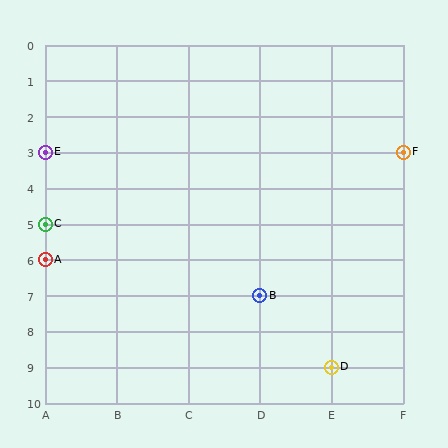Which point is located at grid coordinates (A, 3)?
Point E is at (A, 3).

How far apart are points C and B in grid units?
Points C and B are 3 columns and 2 rows apart (about 3.6 grid units diagonally).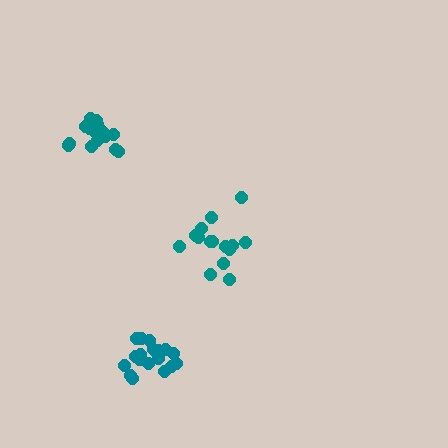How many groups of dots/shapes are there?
There are 3 groups.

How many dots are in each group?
Group 1: 18 dots, Group 2: 15 dots, Group 3: 20 dots (53 total).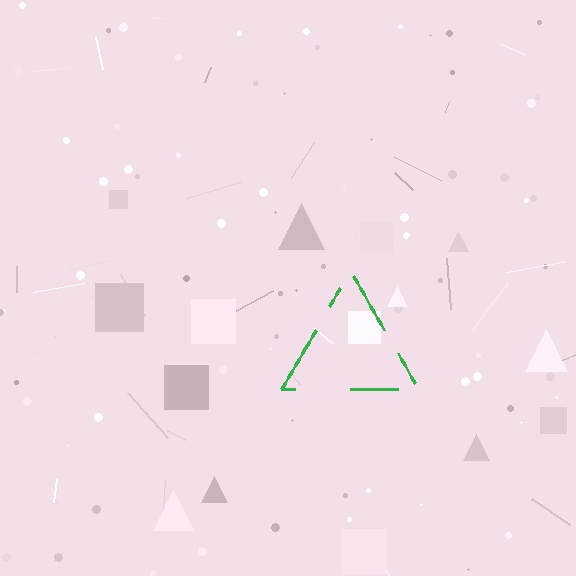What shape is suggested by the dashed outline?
The dashed outline suggests a triangle.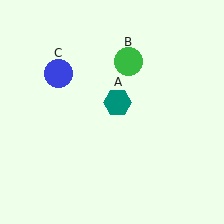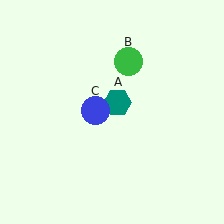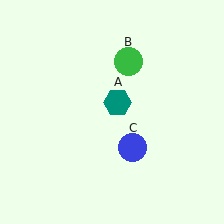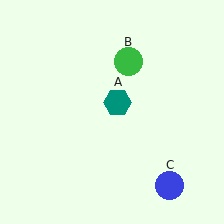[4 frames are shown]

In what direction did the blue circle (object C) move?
The blue circle (object C) moved down and to the right.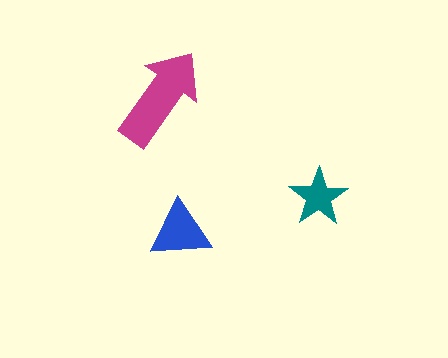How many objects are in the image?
There are 3 objects in the image.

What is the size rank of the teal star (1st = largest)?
3rd.